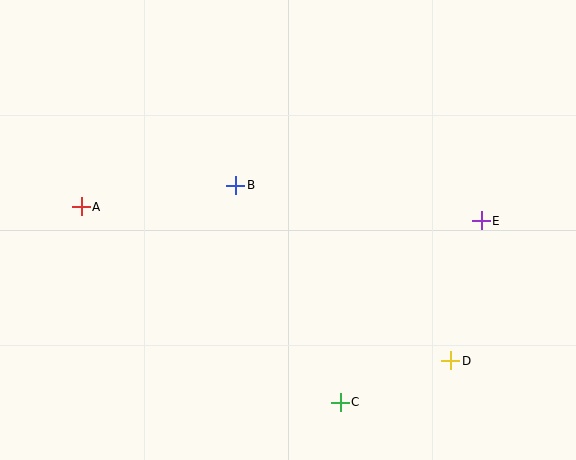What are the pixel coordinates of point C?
Point C is at (340, 402).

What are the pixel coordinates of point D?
Point D is at (451, 361).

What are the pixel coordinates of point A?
Point A is at (81, 207).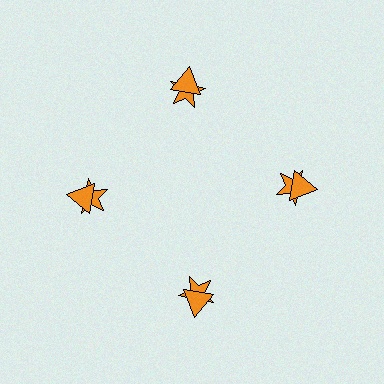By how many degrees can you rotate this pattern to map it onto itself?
The pattern maps onto itself every 90 degrees of rotation.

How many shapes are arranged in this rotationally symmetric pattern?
There are 8 shapes, arranged in 4 groups of 2.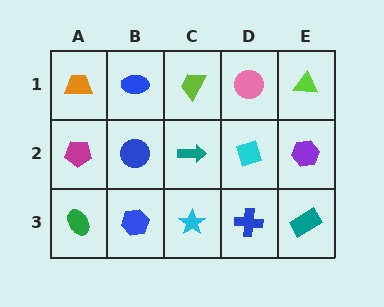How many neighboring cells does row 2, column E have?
3.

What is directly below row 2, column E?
A teal rectangle.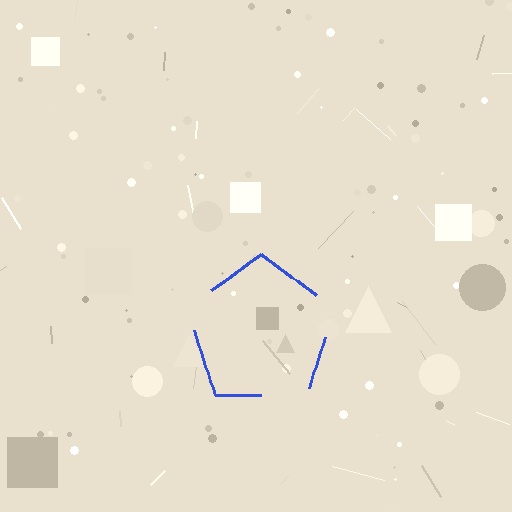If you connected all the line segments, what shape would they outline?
They would outline a pentagon.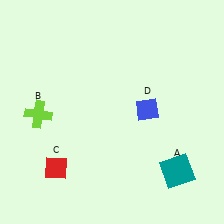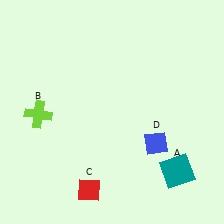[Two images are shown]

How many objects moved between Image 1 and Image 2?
2 objects moved between the two images.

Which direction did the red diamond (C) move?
The red diamond (C) moved right.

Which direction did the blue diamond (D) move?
The blue diamond (D) moved down.